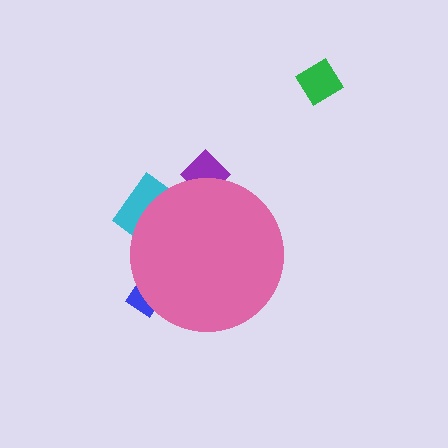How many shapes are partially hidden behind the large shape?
3 shapes are partially hidden.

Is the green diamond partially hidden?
No, the green diamond is fully visible.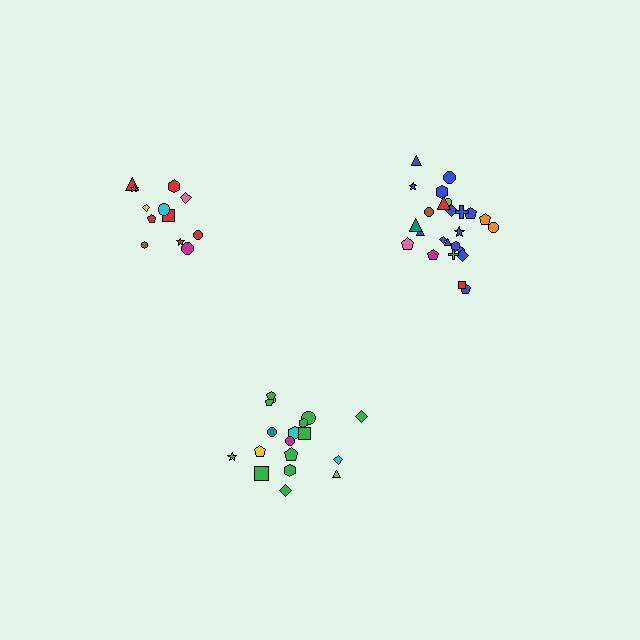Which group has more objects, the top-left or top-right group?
The top-right group.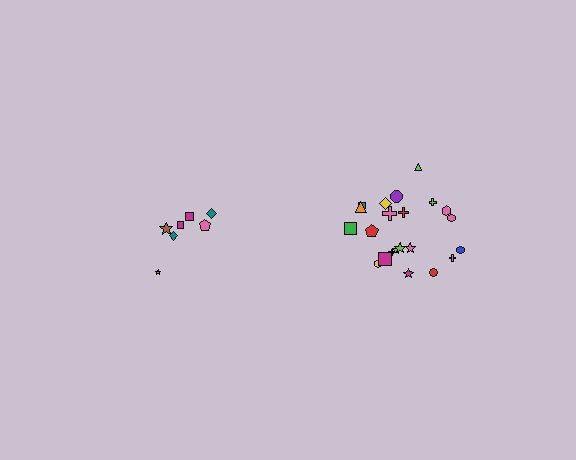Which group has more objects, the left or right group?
The right group.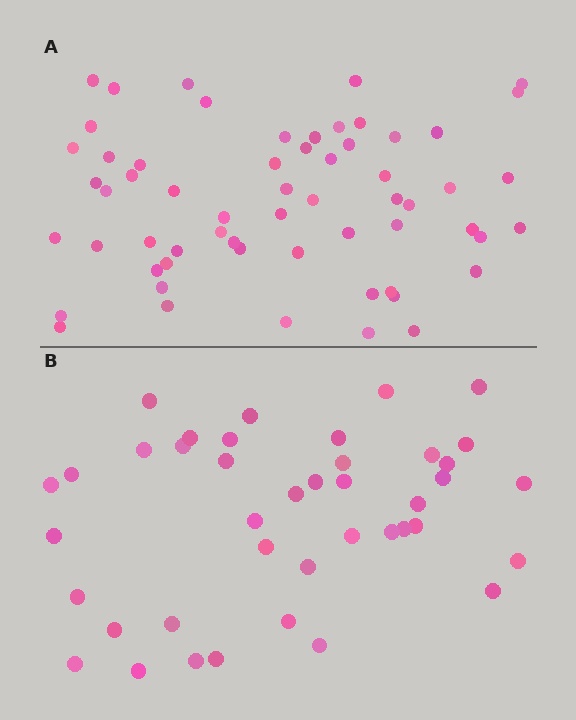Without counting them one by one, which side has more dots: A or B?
Region A (the top region) has more dots.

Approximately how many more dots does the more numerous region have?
Region A has approximately 20 more dots than region B.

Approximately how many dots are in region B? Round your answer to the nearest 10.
About 40 dots. (The exact count is 41, which rounds to 40.)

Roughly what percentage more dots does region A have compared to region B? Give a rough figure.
About 45% more.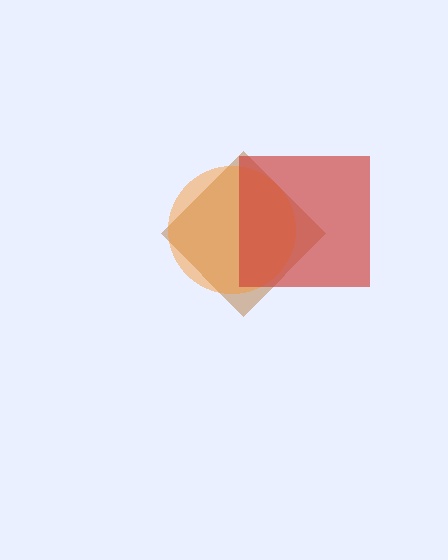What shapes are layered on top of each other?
The layered shapes are: a brown diamond, an orange circle, a red square.